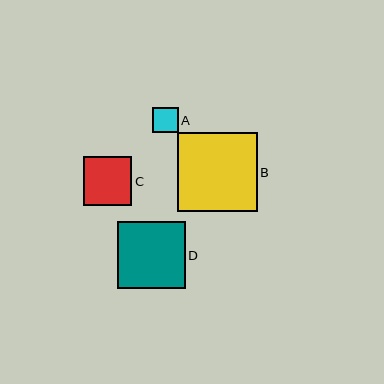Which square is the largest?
Square B is the largest with a size of approximately 79 pixels.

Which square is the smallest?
Square A is the smallest with a size of approximately 26 pixels.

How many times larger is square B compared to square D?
Square B is approximately 1.2 times the size of square D.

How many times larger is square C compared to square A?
Square C is approximately 1.9 times the size of square A.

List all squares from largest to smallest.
From largest to smallest: B, D, C, A.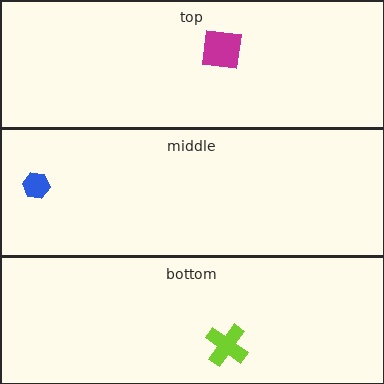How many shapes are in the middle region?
1.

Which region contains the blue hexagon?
The middle region.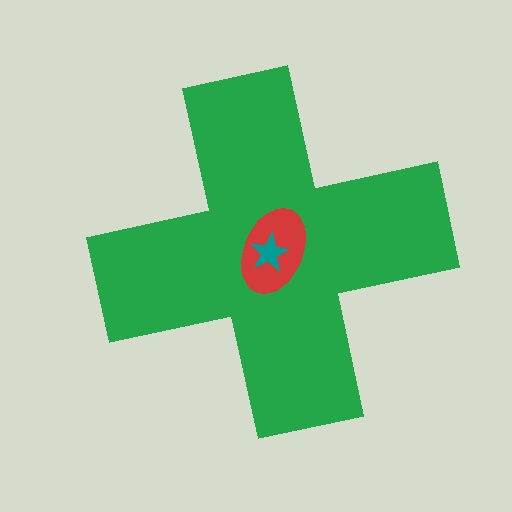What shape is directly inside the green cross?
The red ellipse.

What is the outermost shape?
The green cross.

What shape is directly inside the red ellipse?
The teal star.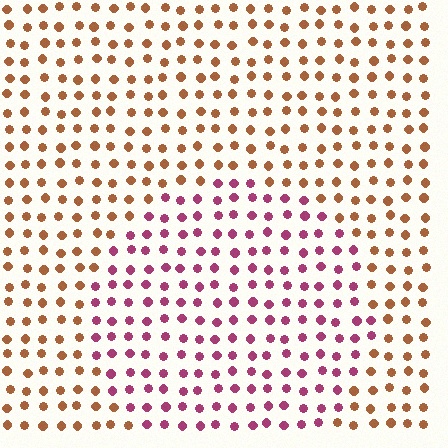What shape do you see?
I see a circle.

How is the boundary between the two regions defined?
The boundary is defined purely by a slight shift in hue (about 54 degrees). Spacing, size, and orientation are identical on both sides.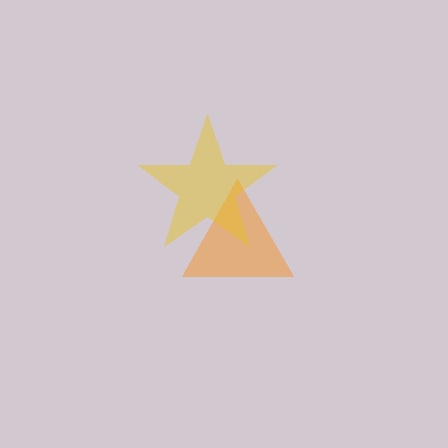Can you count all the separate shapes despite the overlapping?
Yes, there are 2 separate shapes.